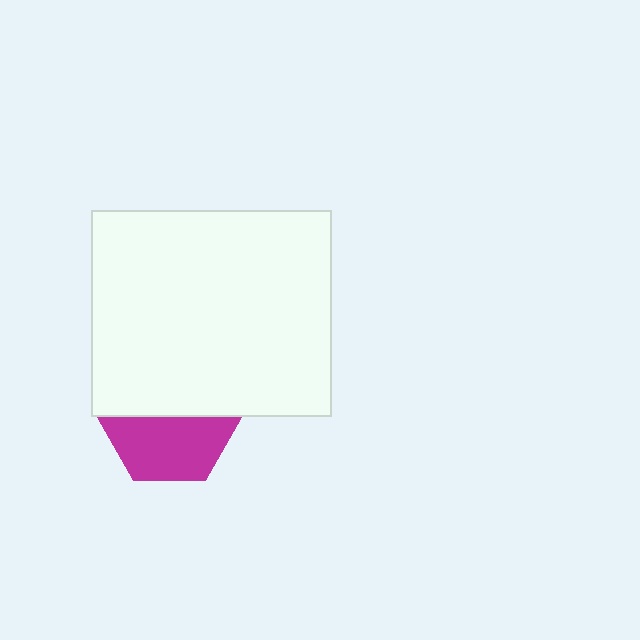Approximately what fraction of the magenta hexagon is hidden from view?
Roughly 49% of the magenta hexagon is hidden behind the white rectangle.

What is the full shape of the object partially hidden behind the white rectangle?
The partially hidden object is a magenta hexagon.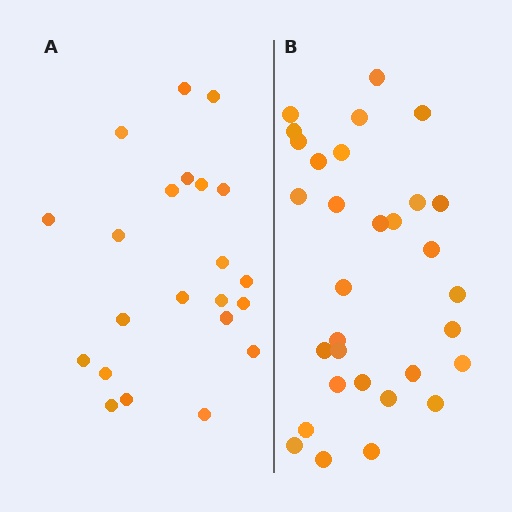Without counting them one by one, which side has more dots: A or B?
Region B (the right region) has more dots.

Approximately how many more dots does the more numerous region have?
Region B has roughly 8 or so more dots than region A.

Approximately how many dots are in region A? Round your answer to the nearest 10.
About 20 dots. (The exact count is 22, which rounds to 20.)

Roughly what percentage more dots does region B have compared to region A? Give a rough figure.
About 40% more.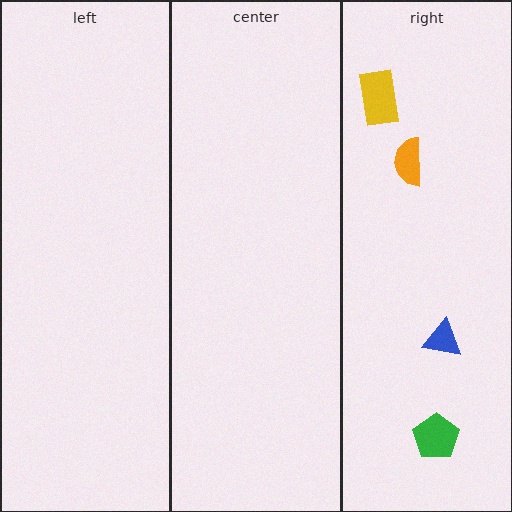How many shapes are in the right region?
4.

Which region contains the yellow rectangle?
The right region.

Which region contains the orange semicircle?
The right region.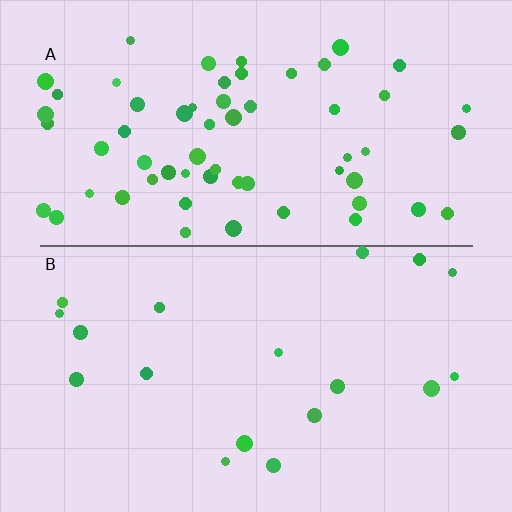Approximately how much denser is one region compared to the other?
Approximately 3.4× — region A over region B.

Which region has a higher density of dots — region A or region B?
A (the top).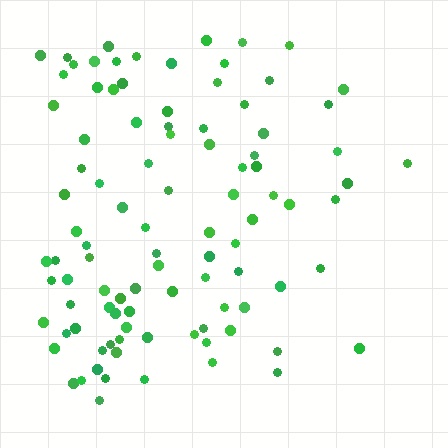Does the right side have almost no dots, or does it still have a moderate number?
Still a moderate number, just noticeably fewer than the left.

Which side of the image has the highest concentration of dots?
The left.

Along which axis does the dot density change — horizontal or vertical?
Horizontal.